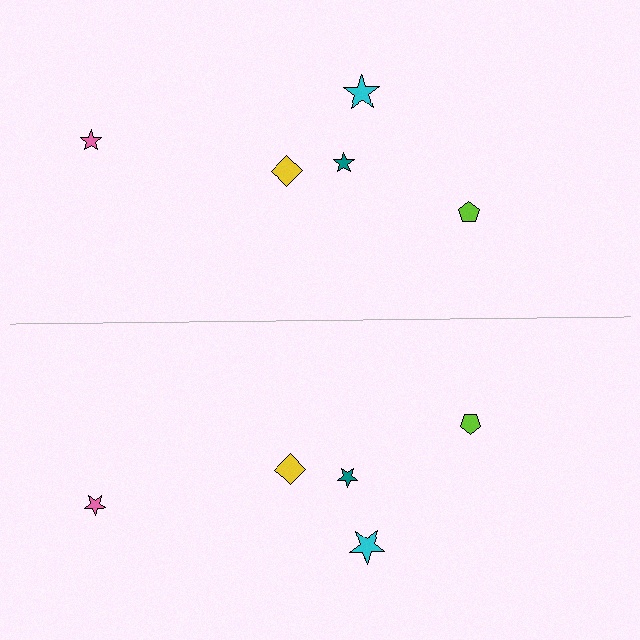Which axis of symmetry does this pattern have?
The pattern has a horizontal axis of symmetry running through the center of the image.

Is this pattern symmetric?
Yes, this pattern has bilateral (reflection) symmetry.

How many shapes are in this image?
There are 10 shapes in this image.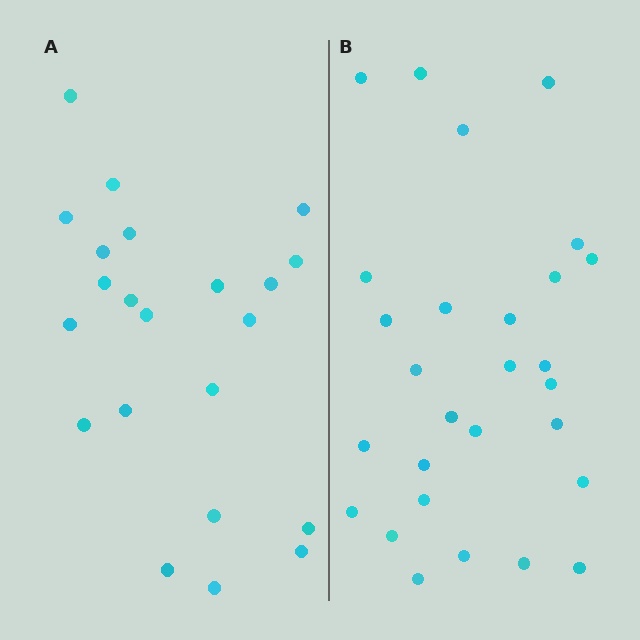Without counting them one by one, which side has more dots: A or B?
Region B (the right region) has more dots.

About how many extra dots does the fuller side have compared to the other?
Region B has about 6 more dots than region A.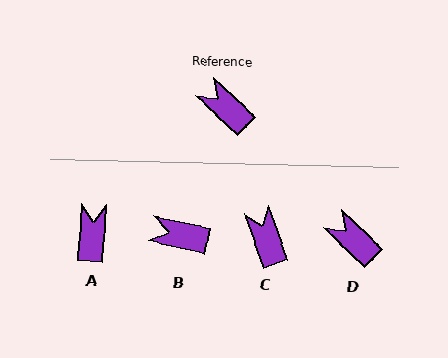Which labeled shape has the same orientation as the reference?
D.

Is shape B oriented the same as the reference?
No, it is off by about 31 degrees.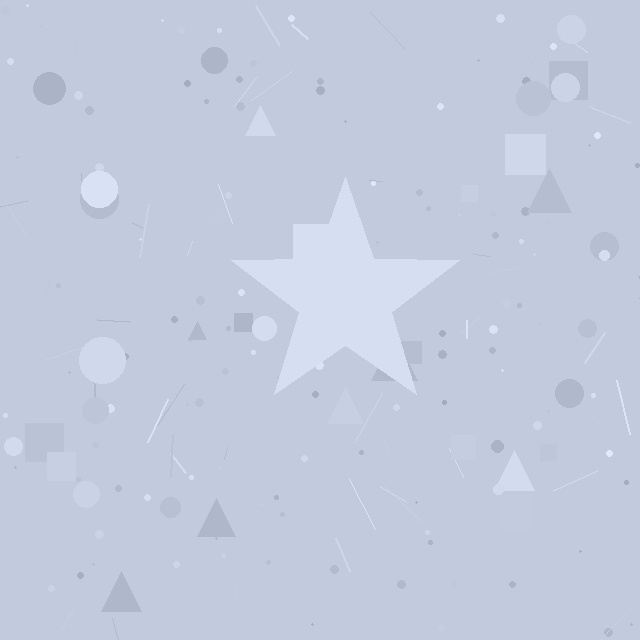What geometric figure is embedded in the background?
A star is embedded in the background.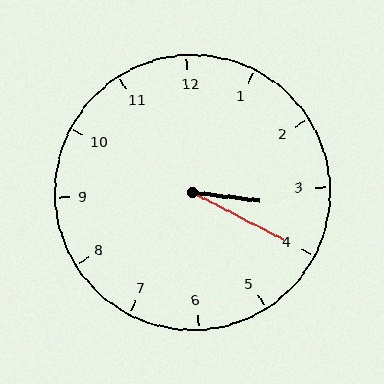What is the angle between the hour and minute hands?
Approximately 20 degrees.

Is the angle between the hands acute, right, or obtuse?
It is acute.